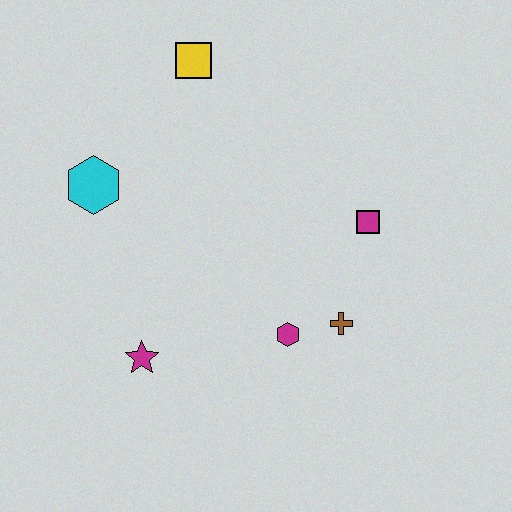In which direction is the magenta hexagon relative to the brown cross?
The magenta hexagon is to the left of the brown cross.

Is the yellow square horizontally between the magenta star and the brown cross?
Yes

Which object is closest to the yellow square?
The cyan hexagon is closest to the yellow square.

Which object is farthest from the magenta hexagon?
The yellow square is farthest from the magenta hexagon.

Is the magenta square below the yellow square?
Yes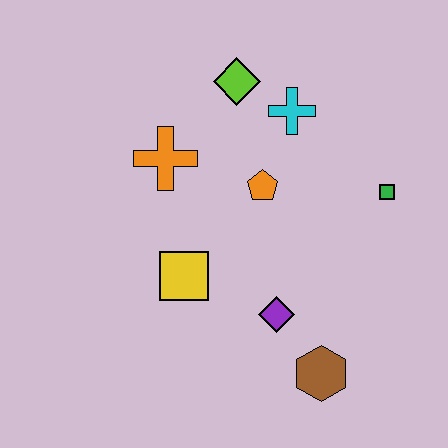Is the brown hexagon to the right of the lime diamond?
Yes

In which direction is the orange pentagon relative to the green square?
The orange pentagon is to the left of the green square.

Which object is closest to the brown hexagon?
The purple diamond is closest to the brown hexagon.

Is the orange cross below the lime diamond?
Yes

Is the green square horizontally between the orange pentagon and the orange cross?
No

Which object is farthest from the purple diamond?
The lime diamond is farthest from the purple diamond.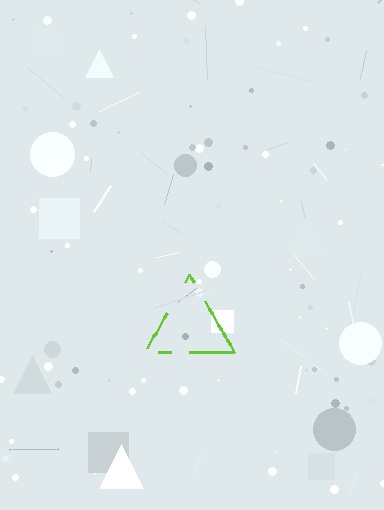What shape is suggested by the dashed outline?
The dashed outline suggests a triangle.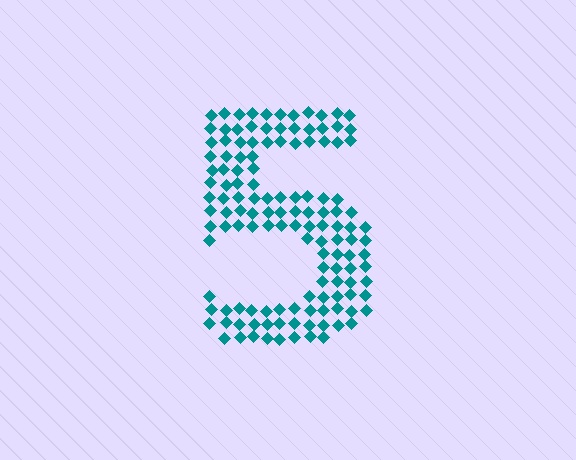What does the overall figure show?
The overall figure shows the digit 5.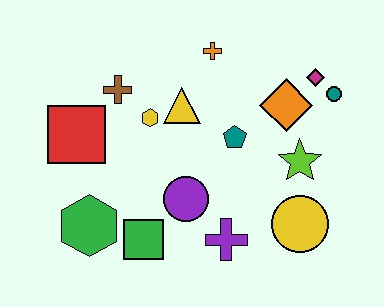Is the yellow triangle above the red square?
Yes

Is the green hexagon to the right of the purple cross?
No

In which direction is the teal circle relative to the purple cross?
The teal circle is above the purple cross.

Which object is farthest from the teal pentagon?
The green hexagon is farthest from the teal pentagon.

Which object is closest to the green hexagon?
The green square is closest to the green hexagon.